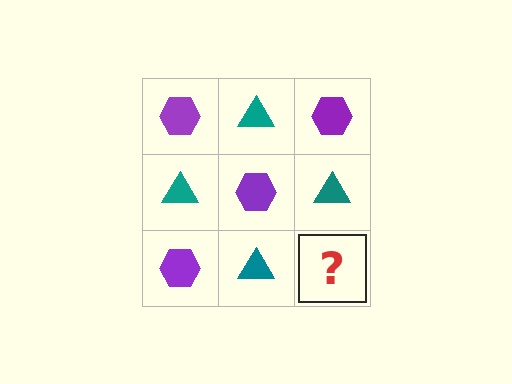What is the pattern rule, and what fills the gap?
The rule is that it alternates purple hexagon and teal triangle in a checkerboard pattern. The gap should be filled with a purple hexagon.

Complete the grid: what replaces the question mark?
The question mark should be replaced with a purple hexagon.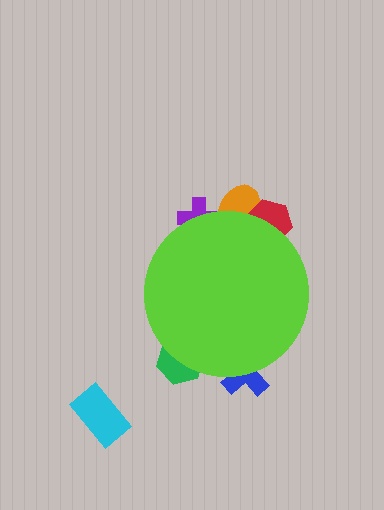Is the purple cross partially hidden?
Yes, the purple cross is partially hidden behind the lime circle.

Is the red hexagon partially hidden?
Yes, the red hexagon is partially hidden behind the lime circle.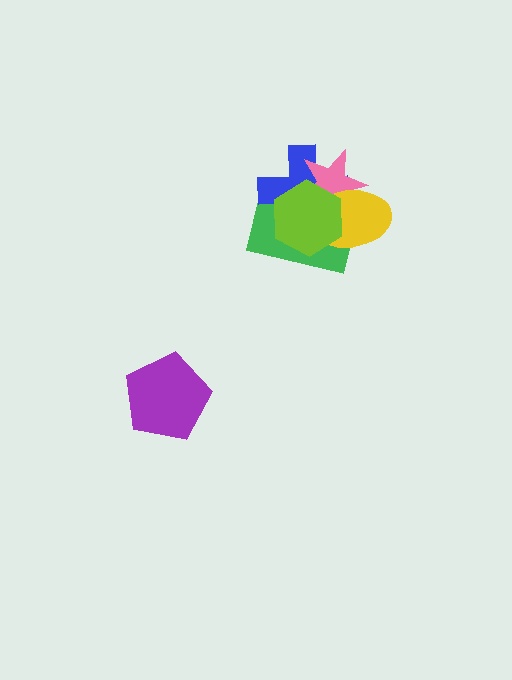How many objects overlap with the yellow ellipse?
4 objects overlap with the yellow ellipse.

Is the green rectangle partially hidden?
Yes, it is partially covered by another shape.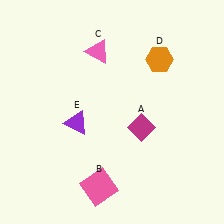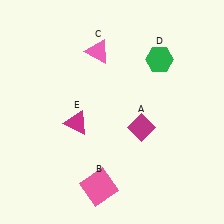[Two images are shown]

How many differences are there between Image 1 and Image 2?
There are 2 differences between the two images.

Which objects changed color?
D changed from orange to green. E changed from purple to magenta.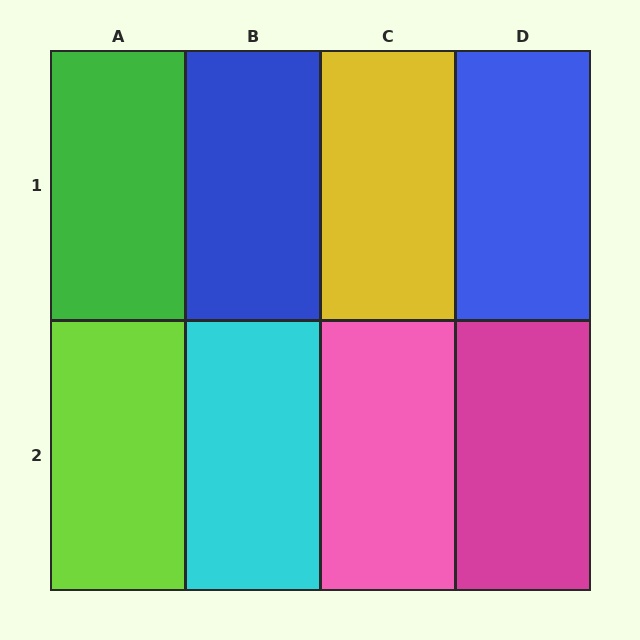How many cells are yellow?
1 cell is yellow.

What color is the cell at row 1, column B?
Blue.